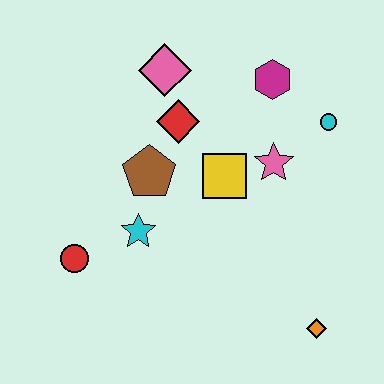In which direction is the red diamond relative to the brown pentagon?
The red diamond is above the brown pentagon.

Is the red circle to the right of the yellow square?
No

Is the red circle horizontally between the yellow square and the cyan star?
No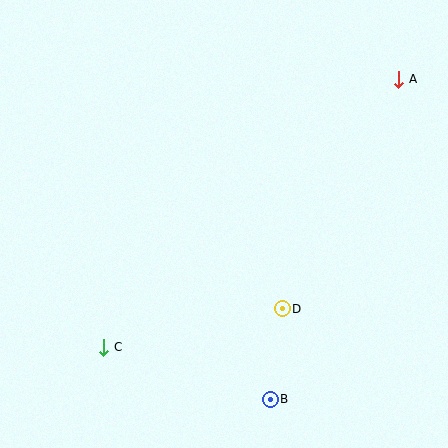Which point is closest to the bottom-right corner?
Point B is closest to the bottom-right corner.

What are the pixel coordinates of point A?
Point A is at (399, 79).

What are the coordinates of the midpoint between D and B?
The midpoint between D and B is at (276, 354).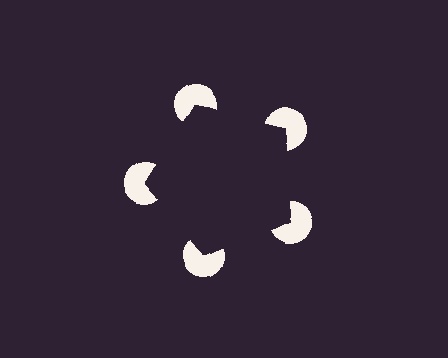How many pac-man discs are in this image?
There are 5 — one at each vertex of the illusory pentagon.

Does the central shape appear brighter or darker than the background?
It typically appears slightly darker than the background, even though no actual brightness change is drawn.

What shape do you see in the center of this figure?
An illusory pentagon — its edges are inferred from the aligned wedge cuts in the pac-man discs, not physically drawn.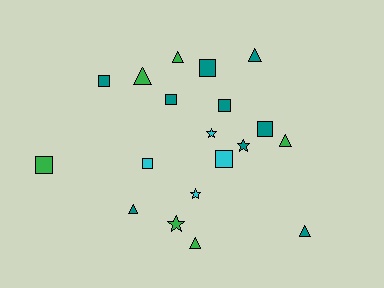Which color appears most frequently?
Teal, with 9 objects.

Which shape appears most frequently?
Square, with 8 objects.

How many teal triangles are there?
There are 3 teal triangles.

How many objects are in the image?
There are 19 objects.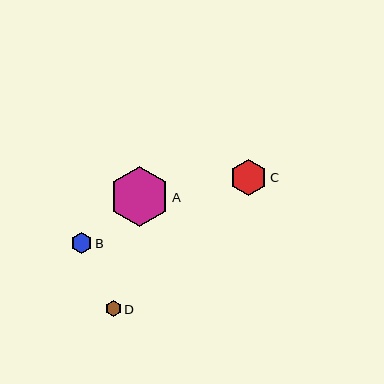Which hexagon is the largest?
Hexagon A is the largest with a size of approximately 60 pixels.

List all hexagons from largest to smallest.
From largest to smallest: A, C, B, D.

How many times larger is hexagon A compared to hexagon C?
Hexagon A is approximately 1.6 times the size of hexagon C.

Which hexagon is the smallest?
Hexagon D is the smallest with a size of approximately 16 pixels.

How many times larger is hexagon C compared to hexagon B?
Hexagon C is approximately 1.7 times the size of hexagon B.